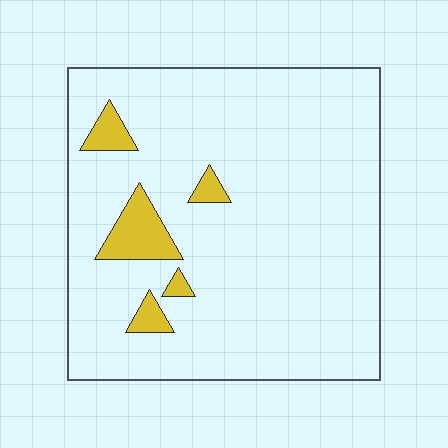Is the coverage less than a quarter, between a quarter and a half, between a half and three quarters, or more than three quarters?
Less than a quarter.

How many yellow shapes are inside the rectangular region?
5.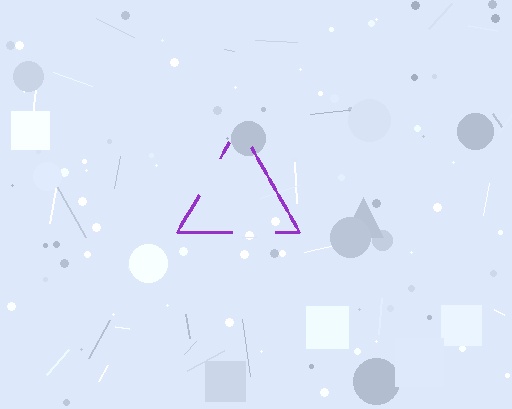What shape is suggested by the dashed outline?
The dashed outline suggests a triangle.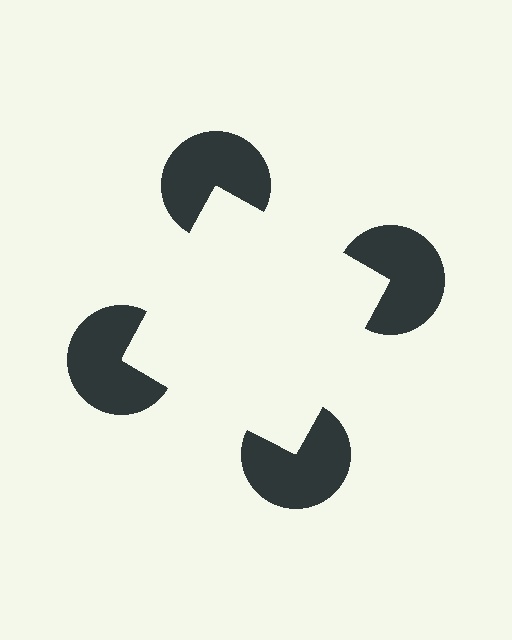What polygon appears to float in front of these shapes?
An illusory square — its edges are inferred from the aligned wedge cuts in the pac-man discs, not physically drawn.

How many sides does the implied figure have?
4 sides.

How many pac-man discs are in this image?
There are 4 — one at each vertex of the illusory square.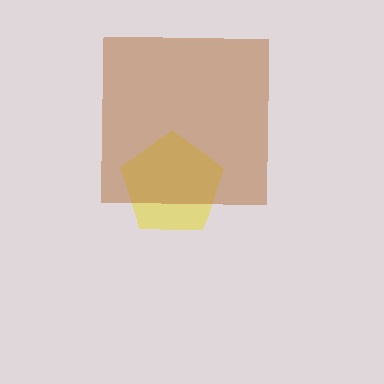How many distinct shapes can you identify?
There are 2 distinct shapes: a yellow pentagon, a brown square.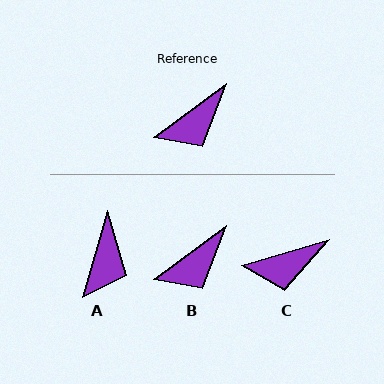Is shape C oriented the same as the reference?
No, it is off by about 20 degrees.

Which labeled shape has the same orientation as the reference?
B.